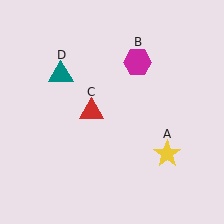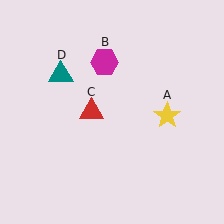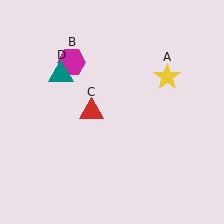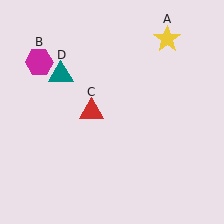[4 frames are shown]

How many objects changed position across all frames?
2 objects changed position: yellow star (object A), magenta hexagon (object B).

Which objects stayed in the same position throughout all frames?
Red triangle (object C) and teal triangle (object D) remained stationary.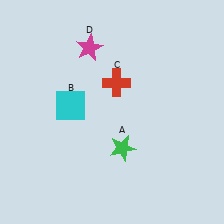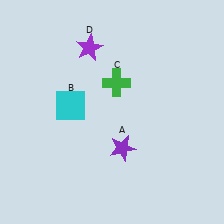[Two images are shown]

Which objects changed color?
A changed from green to purple. C changed from red to green. D changed from magenta to purple.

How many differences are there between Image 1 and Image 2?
There are 3 differences between the two images.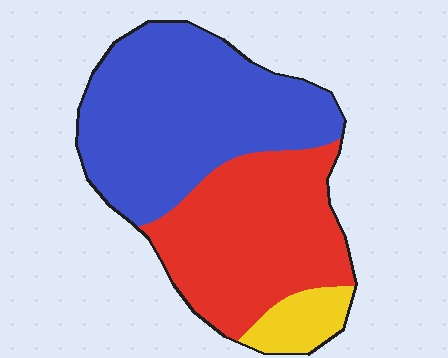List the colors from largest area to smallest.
From largest to smallest: blue, red, yellow.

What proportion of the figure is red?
Red covers about 40% of the figure.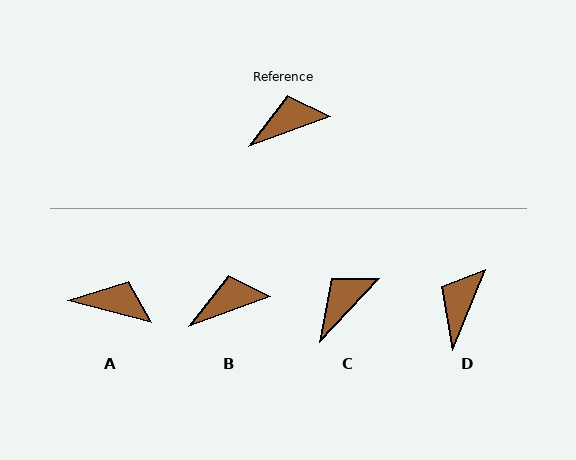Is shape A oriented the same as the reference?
No, it is off by about 35 degrees.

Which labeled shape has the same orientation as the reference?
B.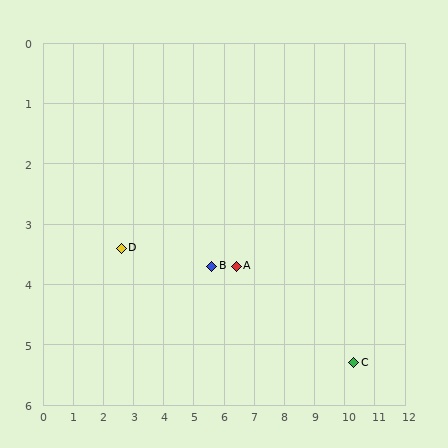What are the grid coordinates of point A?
Point A is at approximately (6.4, 3.7).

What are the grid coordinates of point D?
Point D is at approximately (2.6, 3.4).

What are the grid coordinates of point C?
Point C is at approximately (10.3, 5.3).